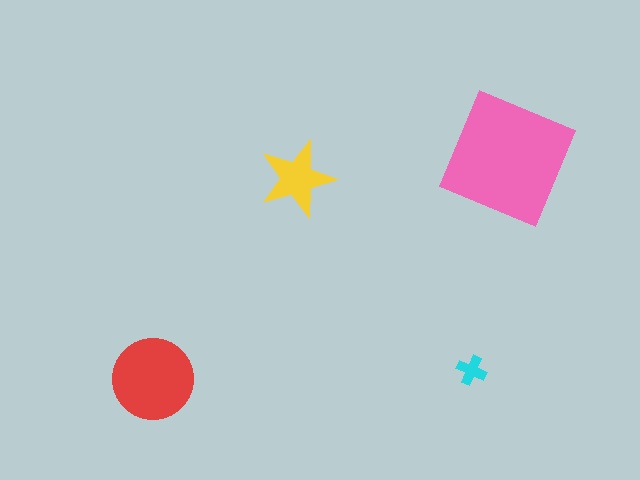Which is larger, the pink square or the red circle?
The pink square.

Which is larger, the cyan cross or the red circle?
The red circle.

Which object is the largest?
The pink square.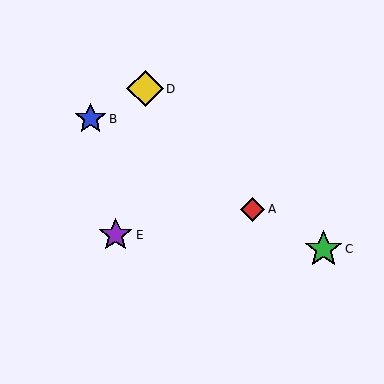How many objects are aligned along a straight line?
3 objects (A, B, C) are aligned along a straight line.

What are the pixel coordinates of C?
Object C is at (323, 249).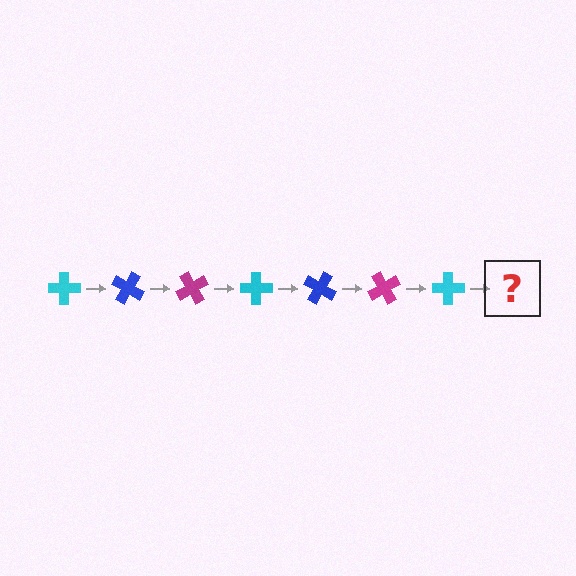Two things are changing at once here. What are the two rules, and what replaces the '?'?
The two rules are that it rotates 30 degrees each step and the color cycles through cyan, blue, and magenta. The '?' should be a blue cross, rotated 210 degrees from the start.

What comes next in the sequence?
The next element should be a blue cross, rotated 210 degrees from the start.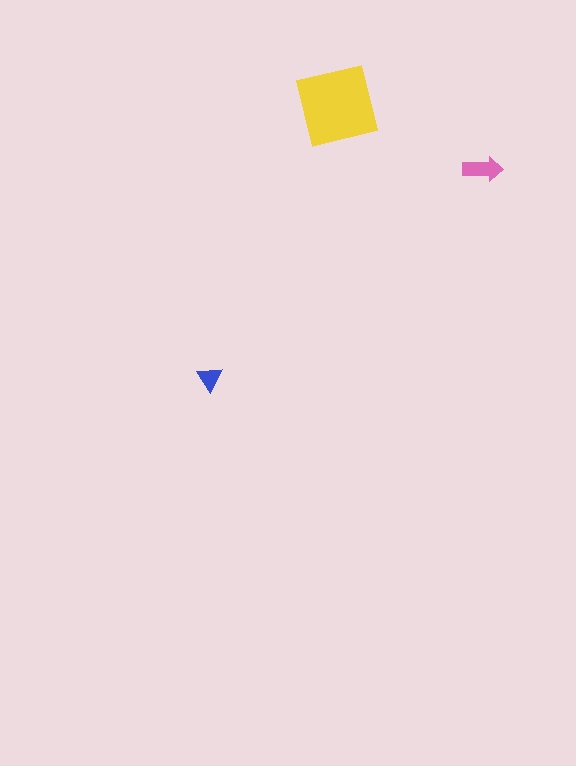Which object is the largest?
The yellow square.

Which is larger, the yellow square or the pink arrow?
The yellow square.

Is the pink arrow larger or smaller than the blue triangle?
Larger.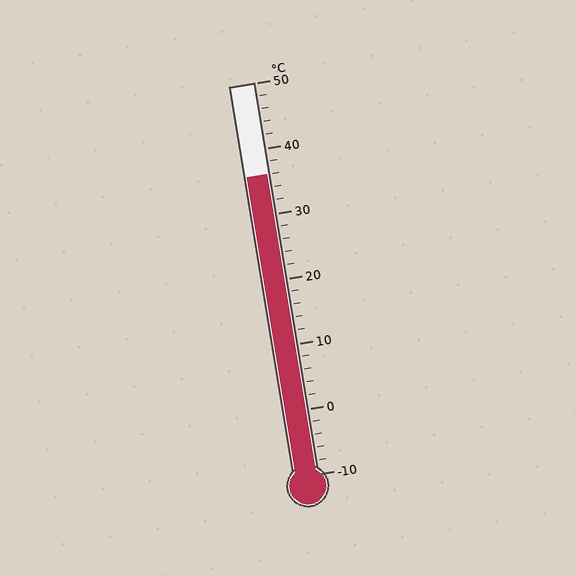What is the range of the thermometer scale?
The thermometer scale ranges from -10°C to 50°C.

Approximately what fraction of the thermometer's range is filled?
The thermometer is filled to approximately 75% of its range.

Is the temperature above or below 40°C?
The temperature is below 40°C.